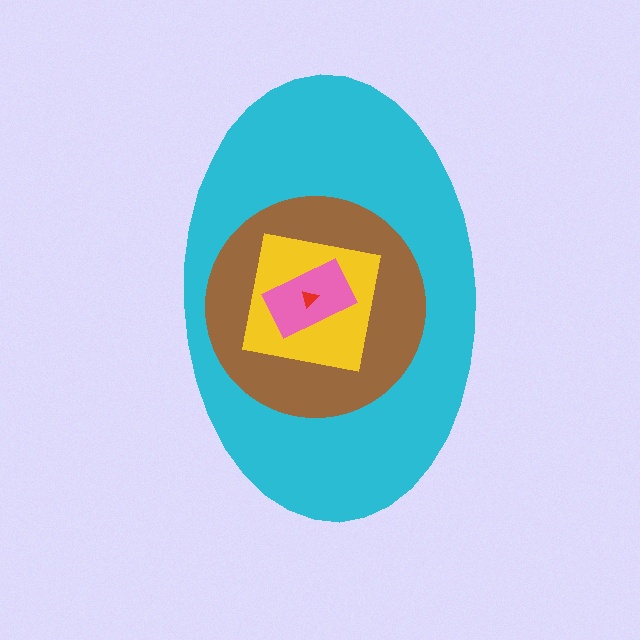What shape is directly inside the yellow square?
The pink rectangle.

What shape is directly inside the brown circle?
The yellow square.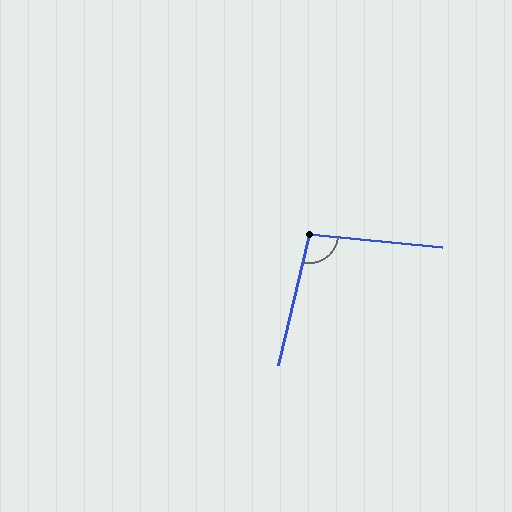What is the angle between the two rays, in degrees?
Approximately 98 degrees.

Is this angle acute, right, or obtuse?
It is obtuse.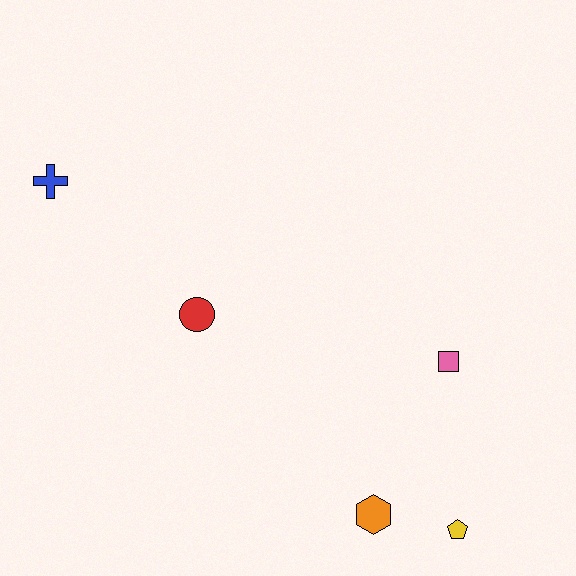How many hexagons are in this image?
There is 1 hexagon.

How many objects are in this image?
There are 5 objects.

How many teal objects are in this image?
There are no teal objects.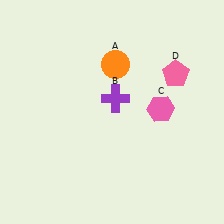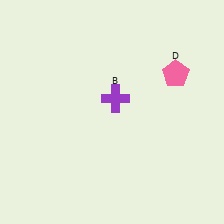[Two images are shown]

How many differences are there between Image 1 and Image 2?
There are 2 differences between the two images.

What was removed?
The pink hexagon (C), the orange circle (A) were removed in Image 2.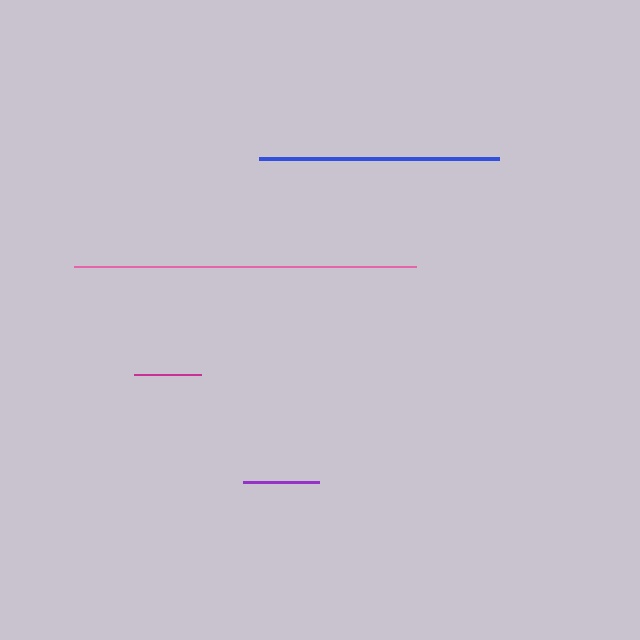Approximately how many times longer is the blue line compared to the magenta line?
The blue line is approximately 3.5 times the length of the magenta line.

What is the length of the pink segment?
The pink segment is approximately 341 pixels long.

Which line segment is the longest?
The pink line is the longest at approximately 341 pixels.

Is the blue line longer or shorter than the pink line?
The pink line is longer than the blue line.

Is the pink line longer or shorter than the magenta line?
The pink line is longer than the magenta line.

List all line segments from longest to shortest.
From longest to shortest: pink, blue, purple, magenta.